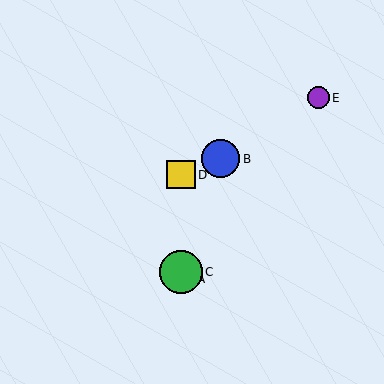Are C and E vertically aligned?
No, C is at x≈181 and E is at x≈318.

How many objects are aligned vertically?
3 objects (A, C, D) are aligned vertically.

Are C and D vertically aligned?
Yes, both are at x≈181.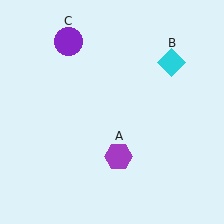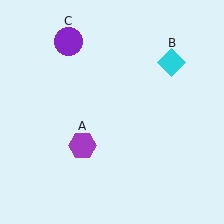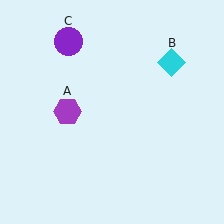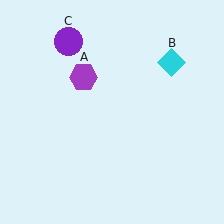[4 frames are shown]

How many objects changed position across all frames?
1 object changed position: purple hexagon (object A).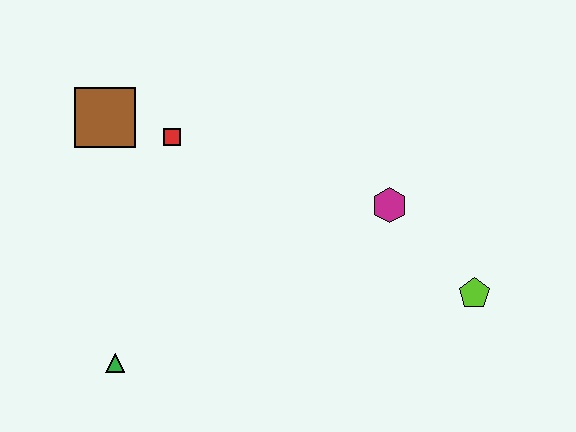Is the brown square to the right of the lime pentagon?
No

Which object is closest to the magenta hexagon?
The lime pentagon is closest to the magenta hexagon.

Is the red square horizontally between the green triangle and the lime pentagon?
Yes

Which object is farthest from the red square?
The lime pentagon is farthest from the red square.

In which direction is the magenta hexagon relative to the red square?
The magenta hexagon is to the right of the red square.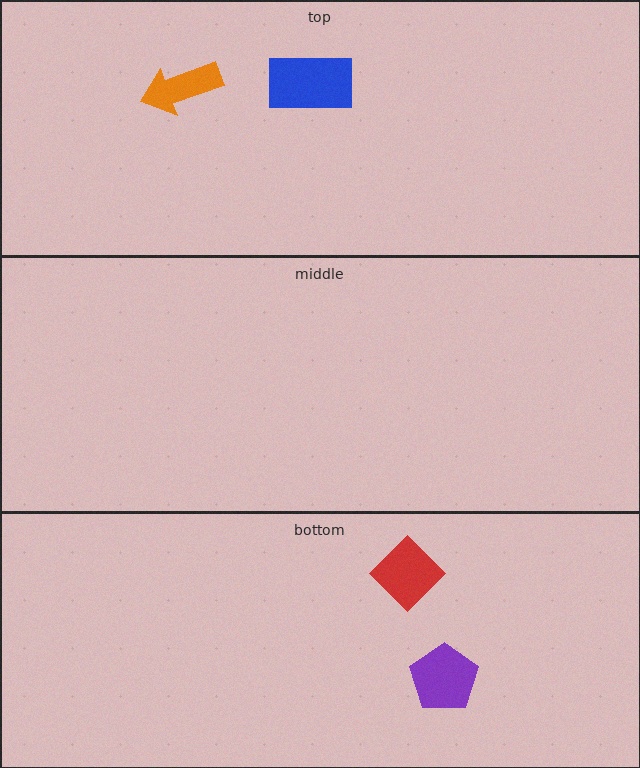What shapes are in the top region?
The orange arrow, the blue rectangle.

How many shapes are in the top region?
2.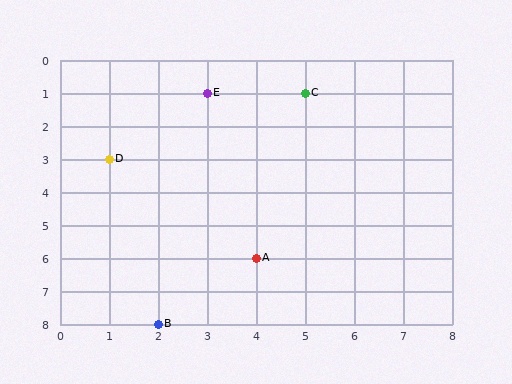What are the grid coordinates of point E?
Point E is at grid coordinates (3, 1).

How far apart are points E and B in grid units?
Points E and B are 1 column and 7 rows apart (about 7.1 grid units diagonally).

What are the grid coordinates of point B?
Point B is at grid coordinates (2, 8).